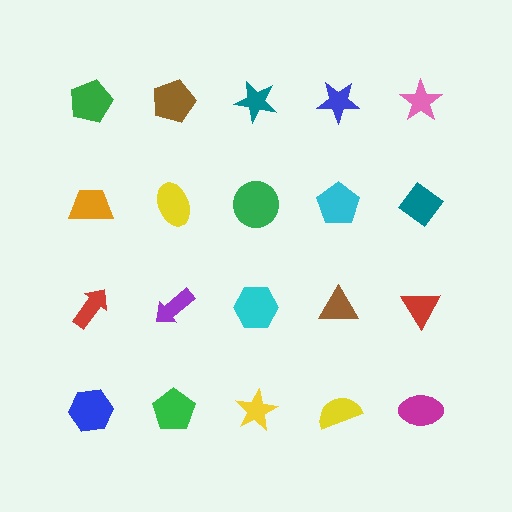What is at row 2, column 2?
A yellow ellipse.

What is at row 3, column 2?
A purple arrow.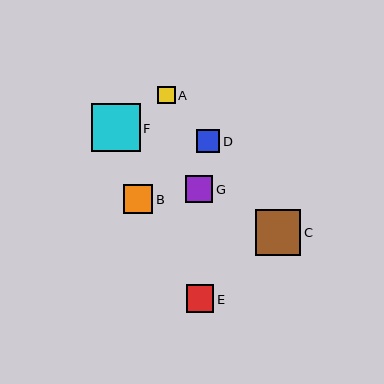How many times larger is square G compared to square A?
Square G is approximately 1.6 times the size of square A.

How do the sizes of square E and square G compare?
Square E and square G are approximately the same size.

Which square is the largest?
Square F is the largest with a size of approximately 48 pixels.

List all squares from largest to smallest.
From largest to smallest: F, C, B, E, G, D, A.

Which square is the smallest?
Square A is the smallest with a size of approximately 18 pixels.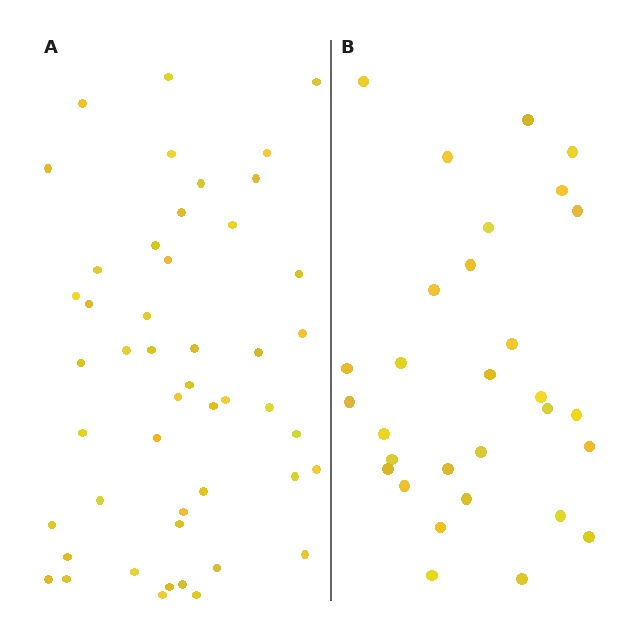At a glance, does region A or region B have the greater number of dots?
Region A (the left region) has more dots.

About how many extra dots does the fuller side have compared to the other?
Region A has approximately 20 more dots than region B.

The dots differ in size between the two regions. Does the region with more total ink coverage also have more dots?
No. Region B has more total ink coverage because its dots are larger, but region A actually contains more individual dots. Total area can be misleading — the number of items is what matters here.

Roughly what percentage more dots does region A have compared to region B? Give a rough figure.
About 60% more.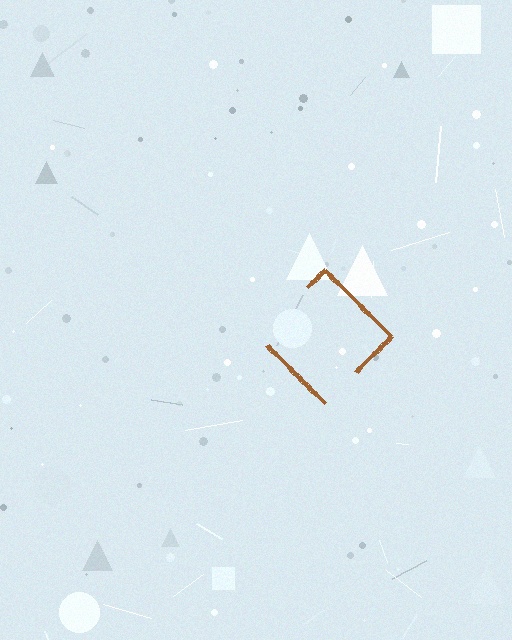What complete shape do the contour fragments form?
The contour fragments form a diamond.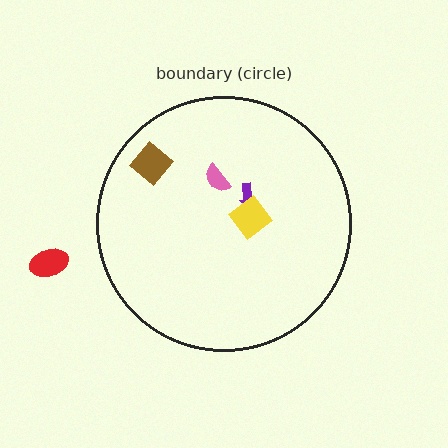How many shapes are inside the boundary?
4 inside, 1 outside.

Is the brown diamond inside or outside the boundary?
Inside.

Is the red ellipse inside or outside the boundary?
Outside.